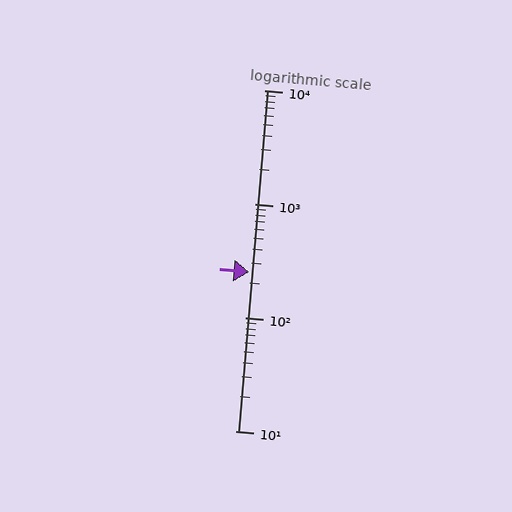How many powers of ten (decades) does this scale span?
The scale spans 3 decades, from 10 to 10000.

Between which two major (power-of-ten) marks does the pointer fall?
The pointer is between 100 and 1000.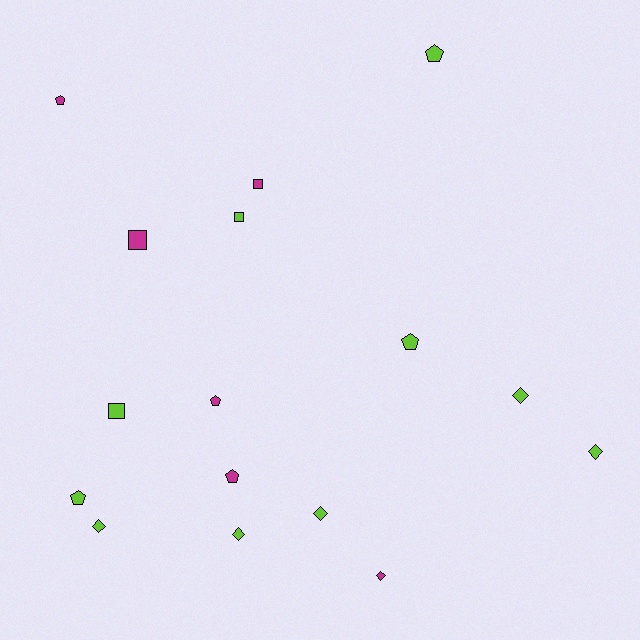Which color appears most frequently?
Lime, with 10 objects.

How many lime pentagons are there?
There are 3 lime pentagons.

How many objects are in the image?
There are 16 objects.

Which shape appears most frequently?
Diamond, with 6 objects.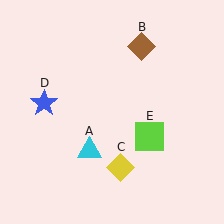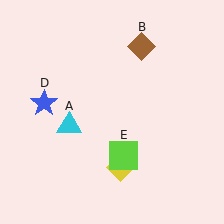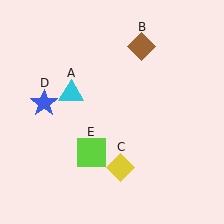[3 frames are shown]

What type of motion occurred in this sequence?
The cyan triangle (object A), lime square (object E) rotated clockwise around the center of the scene.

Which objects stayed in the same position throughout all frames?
Brown diamond (object B) and yellow diamond (object C) and blue star (object D) remained stationary.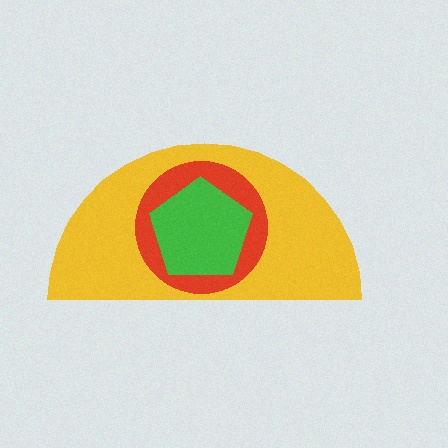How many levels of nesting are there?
3.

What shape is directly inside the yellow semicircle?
The red circle.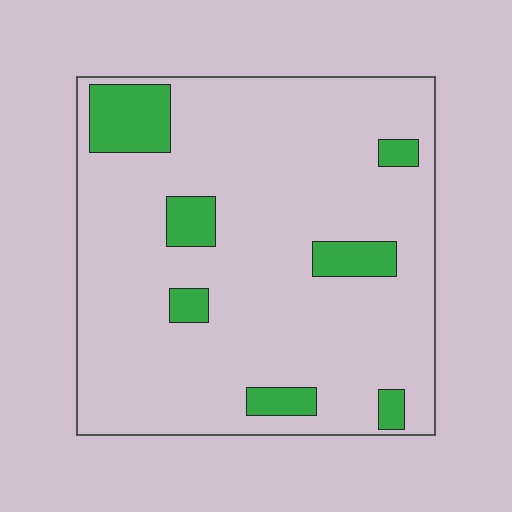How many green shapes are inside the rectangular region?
7.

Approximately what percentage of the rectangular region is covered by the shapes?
Approximately 15%.